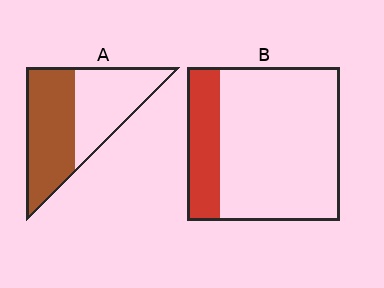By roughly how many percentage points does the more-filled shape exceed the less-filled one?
By roughly 30 percentage points (A over B).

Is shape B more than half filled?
No.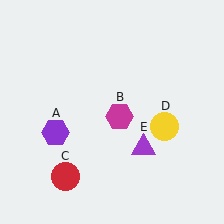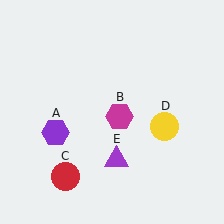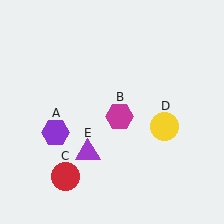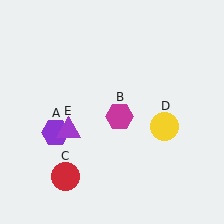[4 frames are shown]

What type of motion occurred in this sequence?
The purple triangle (object E) rotated clockwise around the center of the scene.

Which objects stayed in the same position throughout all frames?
Purple hexagon (object A) and magenta hexagon (object B) and red circle (object C) and yellow circle (object D) remained stationary.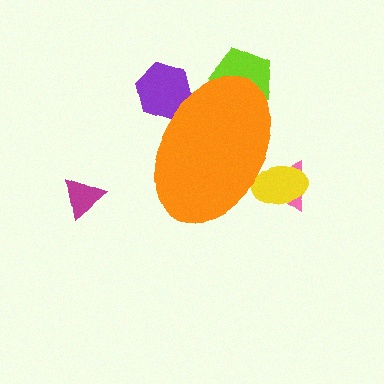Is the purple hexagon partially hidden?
Yes, the purple hexagon is partially hidden behind the orange ellipse.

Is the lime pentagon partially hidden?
Yes, the lime pentagon is partially hidden behind the orange ellipse.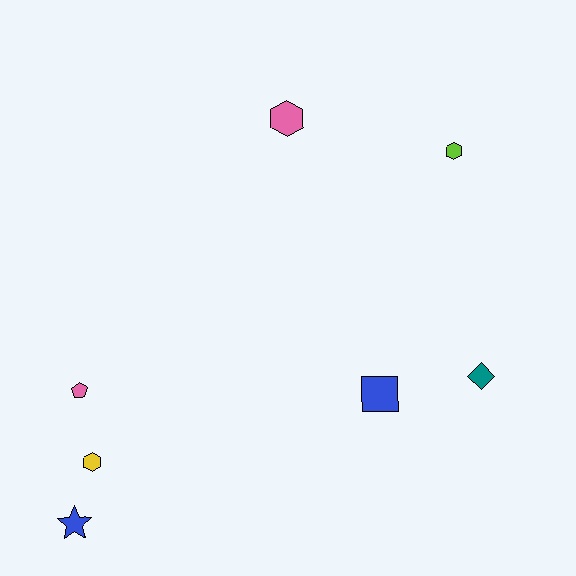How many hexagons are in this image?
There are 3 hexagons.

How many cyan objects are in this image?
There are no cyan objects.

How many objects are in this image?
There are 7 objects.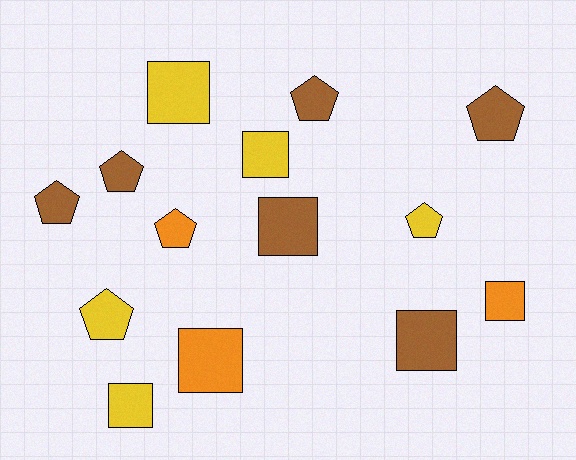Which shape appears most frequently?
Square, with 7 objects.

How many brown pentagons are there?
There are 4 brown pentagons.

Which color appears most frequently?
Brown, with 6 objects.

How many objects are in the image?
There are 14 objects.